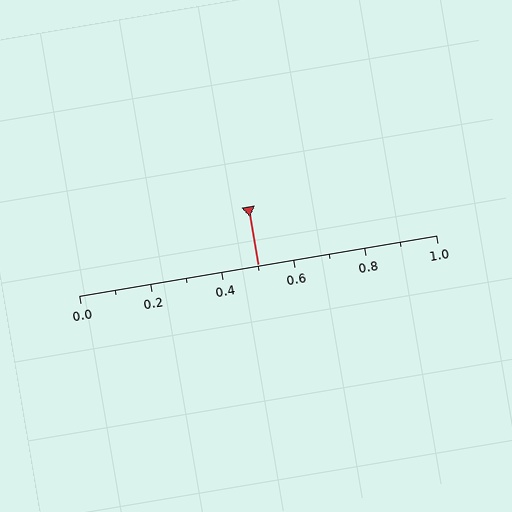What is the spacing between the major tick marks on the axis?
The major ticks are spaced 0.2 apart.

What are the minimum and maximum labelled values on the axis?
The axis runs from 0.0 to 1.0.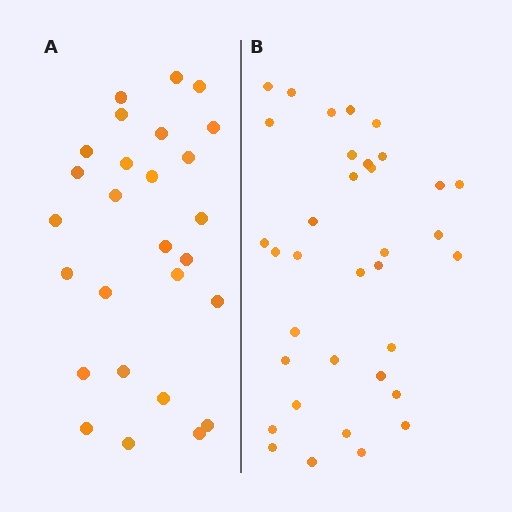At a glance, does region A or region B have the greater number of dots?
Region B (the right region) has more dots.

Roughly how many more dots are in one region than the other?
Region B has roughly 8 or so more dots than region A.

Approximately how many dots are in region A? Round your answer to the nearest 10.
About 30 dots. (The exact count is 27, which rounds to 30.)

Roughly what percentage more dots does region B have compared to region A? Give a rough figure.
About 30% more.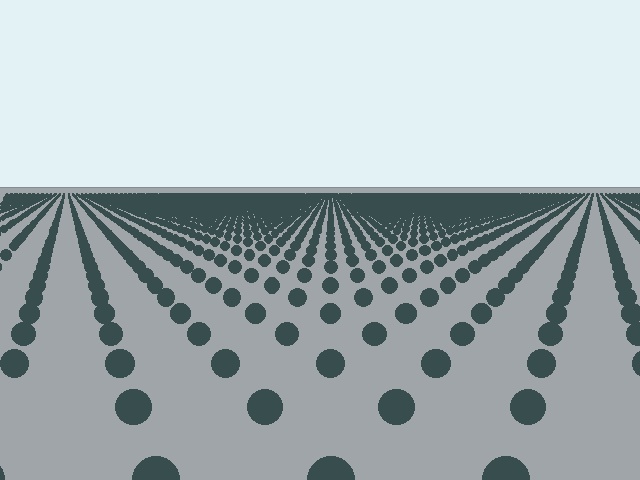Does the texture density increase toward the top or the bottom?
Density increases toward the top.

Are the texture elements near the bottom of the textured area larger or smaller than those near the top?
Larger. Near the bottom, elements are closer to the viewer and appear at a bigger on-screen size.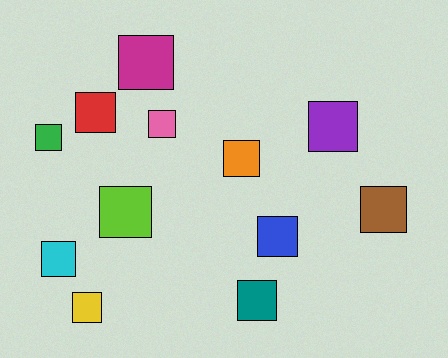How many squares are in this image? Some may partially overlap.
There are 12 squares.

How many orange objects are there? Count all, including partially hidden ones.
There is 1 orange object.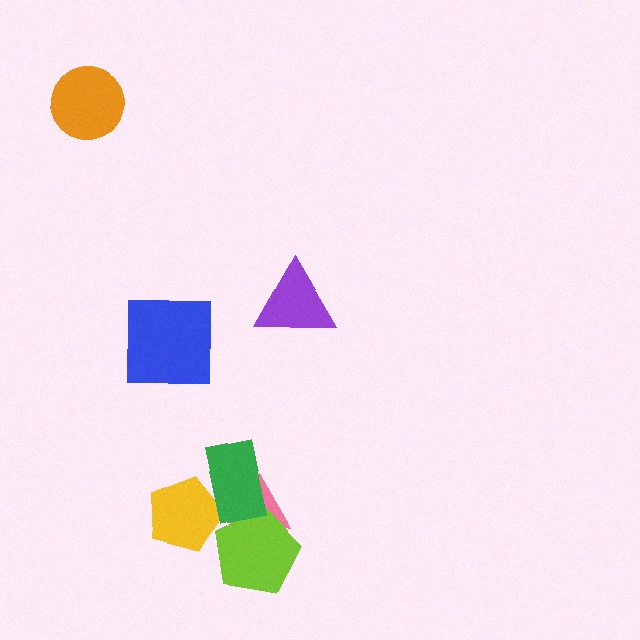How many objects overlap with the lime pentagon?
2 objects overlap with the lime pentagon.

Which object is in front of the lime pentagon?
The green rectangle is in front of the lime pentagon.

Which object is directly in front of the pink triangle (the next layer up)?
The lime pentagon is directly in front of the pink triangle.